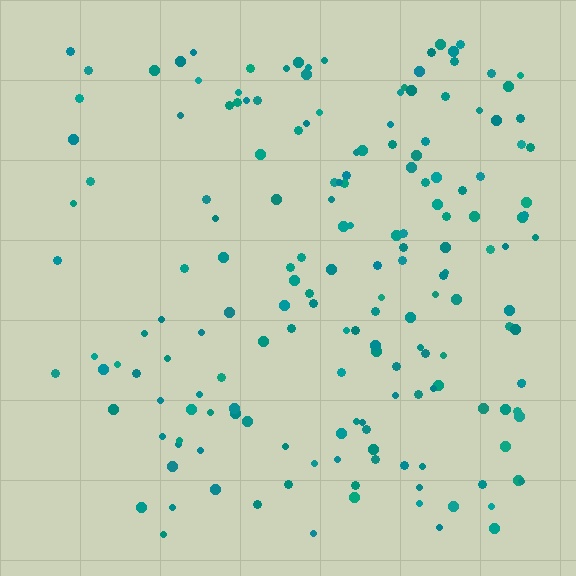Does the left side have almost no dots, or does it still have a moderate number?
Still a moderate number, just noticeably fewer than the right.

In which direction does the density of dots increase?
From left to right, with the right side densest.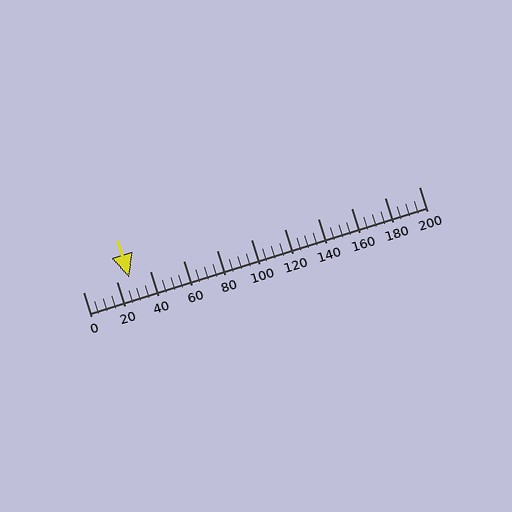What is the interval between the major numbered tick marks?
The major tick marks are spaced 20 units apart.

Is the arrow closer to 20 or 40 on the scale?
The arrow is closer to 20.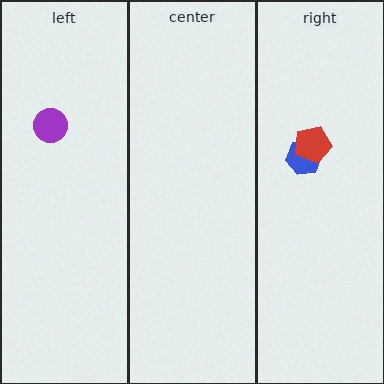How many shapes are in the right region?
2.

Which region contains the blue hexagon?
The right region.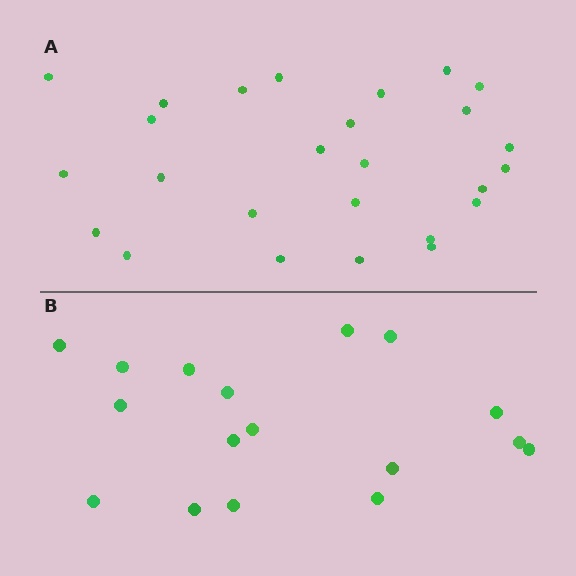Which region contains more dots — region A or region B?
Region A (the top region) has more dots.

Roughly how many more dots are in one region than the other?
Region A has roughly 8 or so more dots than region B.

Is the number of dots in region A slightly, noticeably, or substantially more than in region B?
Region A has substantially more. The ratio is roughly 1.5 to 1.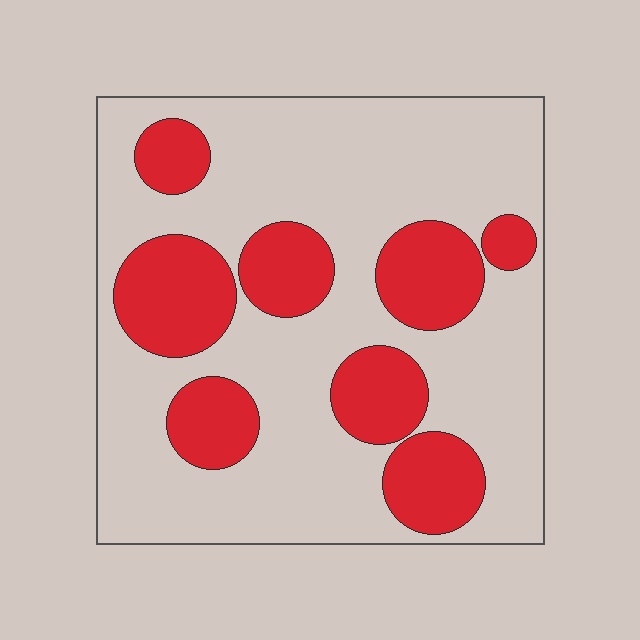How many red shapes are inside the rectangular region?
8.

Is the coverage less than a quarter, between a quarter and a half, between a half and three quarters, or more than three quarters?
Between a quarter and a half.